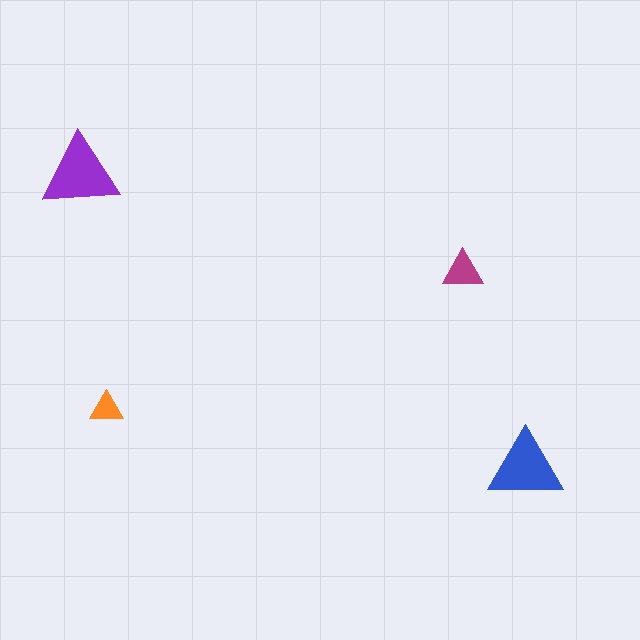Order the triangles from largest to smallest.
the purple one, the blue one, the magenta one, the orange one.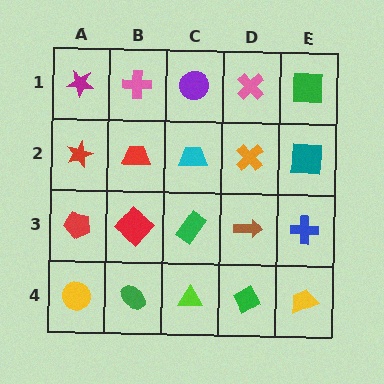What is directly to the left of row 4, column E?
A green diamond.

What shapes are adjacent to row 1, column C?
A cyan trapezoid (row 2, column C), a pink cross (row 1, column B), a pink cross (row 1, column D).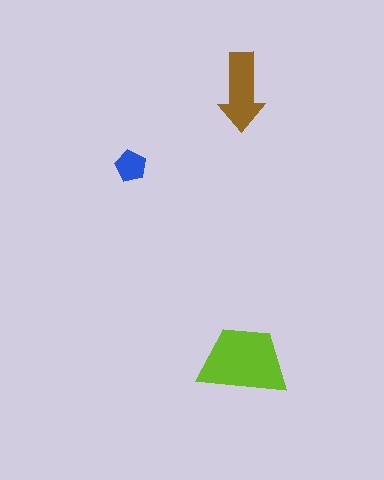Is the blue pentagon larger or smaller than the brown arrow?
Smaller.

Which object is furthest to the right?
The lime trapezoid is rightmost.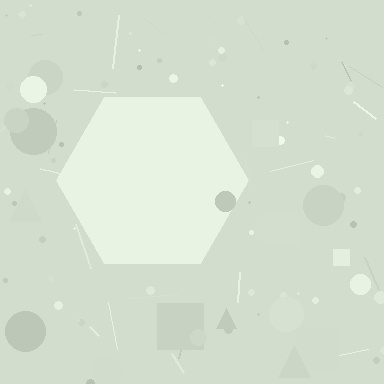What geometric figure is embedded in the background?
A hexagon is embedded in the background.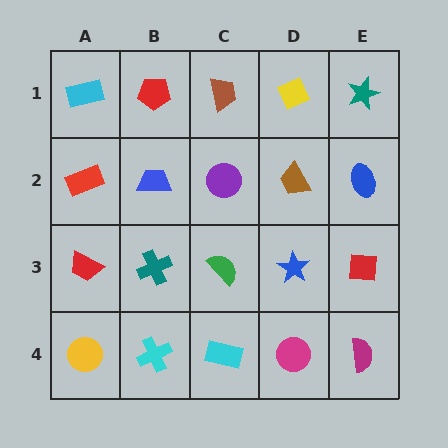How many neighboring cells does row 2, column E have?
3.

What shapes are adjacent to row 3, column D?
A brown trapezoid (row 2, column D), a magenta circle (row 4, column D), a green semicircle (row 3, column C), a red square (row 3, column E).